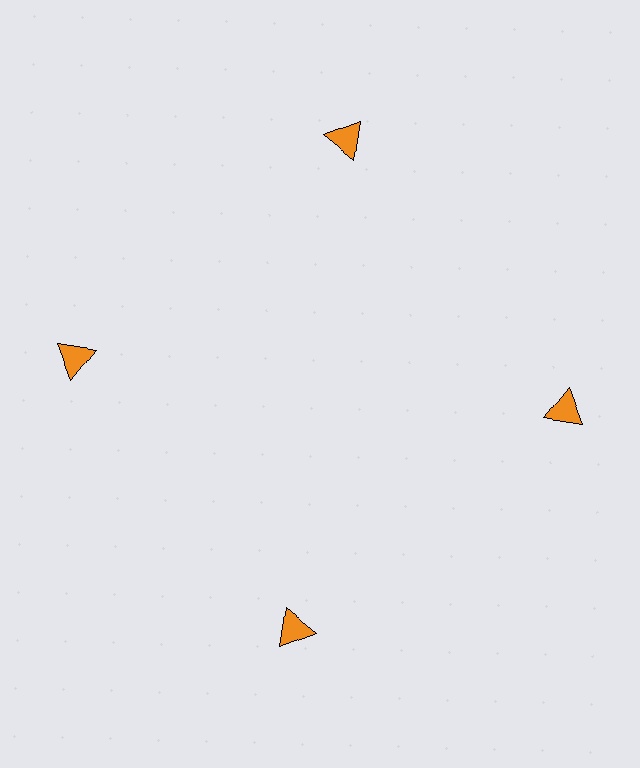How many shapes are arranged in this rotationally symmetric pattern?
There are 4 shapes, arranged in 4 groups of 1.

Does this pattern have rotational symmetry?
Yes, this pattern has 4-fold rotational symmetry. It looks the same after rotating 90 degrees around the center.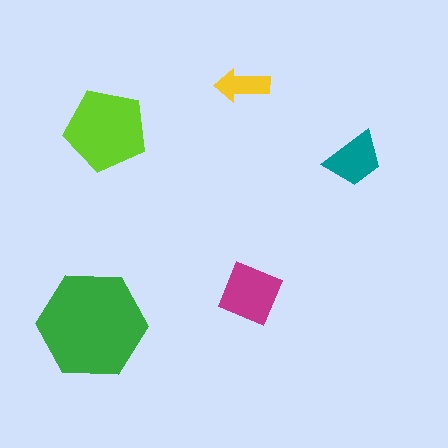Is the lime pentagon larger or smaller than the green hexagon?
Smaller.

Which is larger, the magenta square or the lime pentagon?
The lime pentagon.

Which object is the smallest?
The yellow arrow.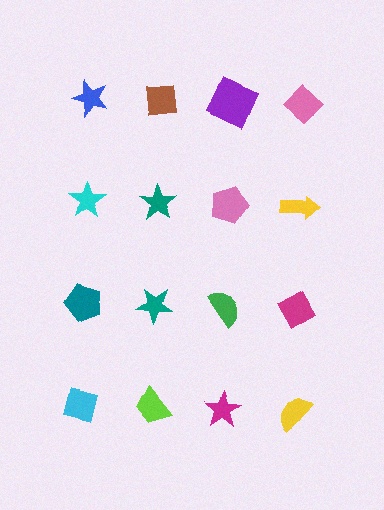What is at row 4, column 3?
A magenta star.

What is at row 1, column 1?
A blue star.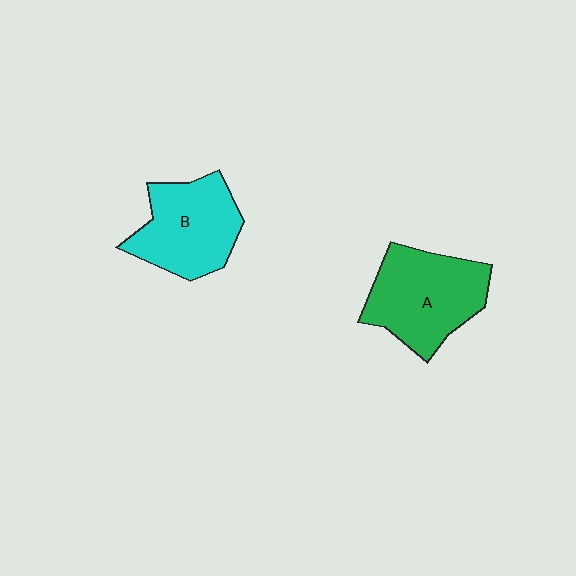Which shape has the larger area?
Shape A (green).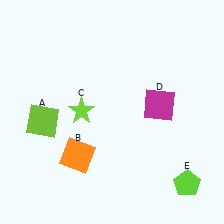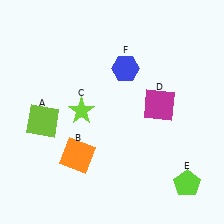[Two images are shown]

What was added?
A blue hexagon (F) was added in Image 2.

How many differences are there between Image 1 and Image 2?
There is 1 difference between the two images.